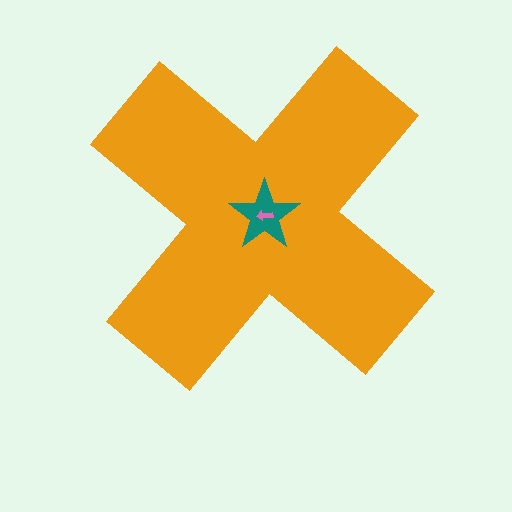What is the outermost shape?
The orange cross.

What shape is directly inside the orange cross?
The teal star.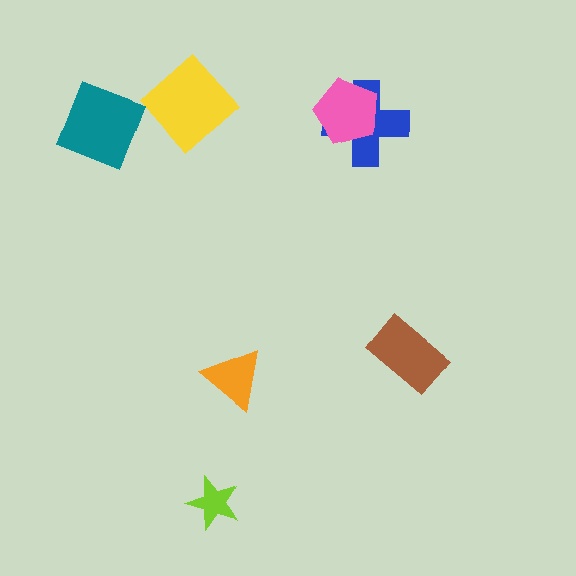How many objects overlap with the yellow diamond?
0 objects overlap with the yellow diamond.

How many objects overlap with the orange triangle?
0 objects overlap with the orange triangle.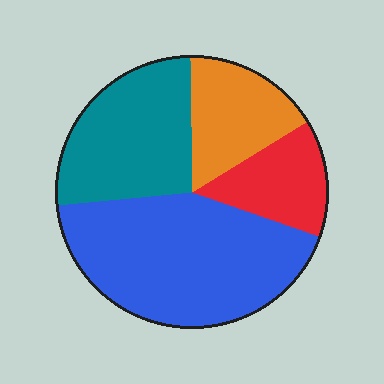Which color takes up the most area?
Blue, at roughly 45%.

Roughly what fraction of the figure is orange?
Orange takes up about one sixth (1/6) of the figure.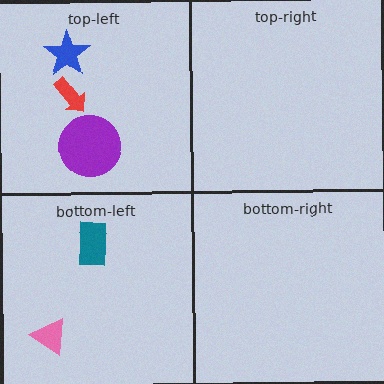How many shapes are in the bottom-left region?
2.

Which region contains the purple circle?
The top-left region.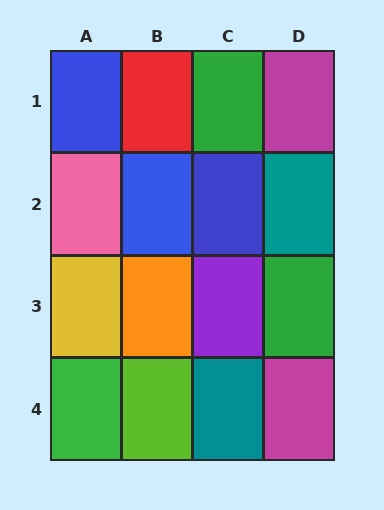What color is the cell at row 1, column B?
Red.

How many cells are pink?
1 cell is pink.